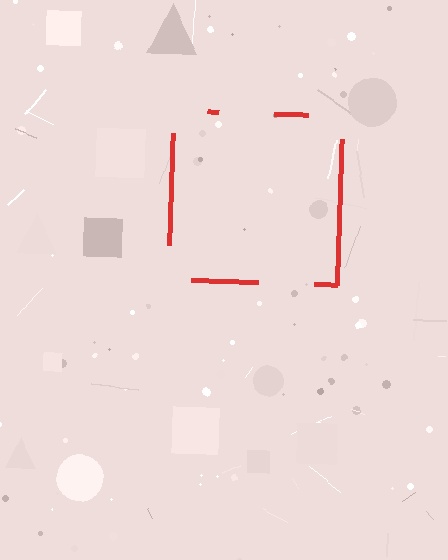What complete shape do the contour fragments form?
The contour fragments form a square.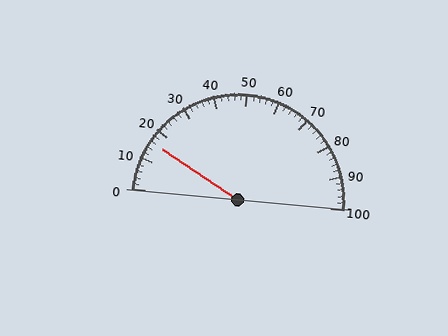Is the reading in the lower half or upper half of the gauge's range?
The reading is in the lower half of the range (0 to 100).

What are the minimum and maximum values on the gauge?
The gauge ranges from 0 to 100.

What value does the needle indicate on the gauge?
The needle indicates approximately 16.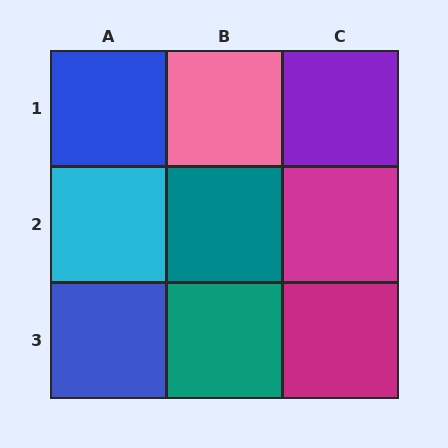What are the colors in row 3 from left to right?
Blue, teal, magenta.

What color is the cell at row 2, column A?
Cyan.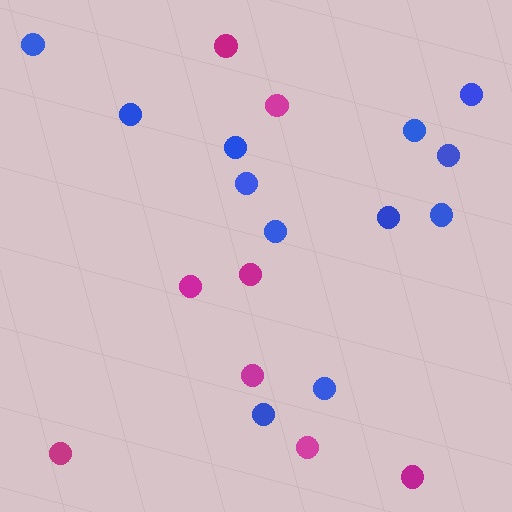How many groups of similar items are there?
There are 2 groups: one group of magenta circles (8) and one group of blue circles (12).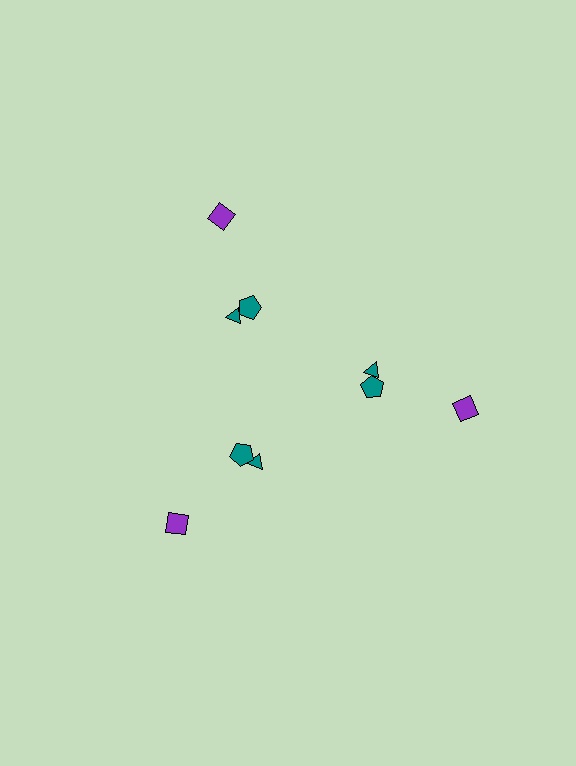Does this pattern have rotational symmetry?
Yes, this pattern has 3-fold rotational symmetry. It looks the same after rotating 120 degrees around the center.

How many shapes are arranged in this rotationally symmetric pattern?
There are 9 shapes, arranged in 3 groups of 3.